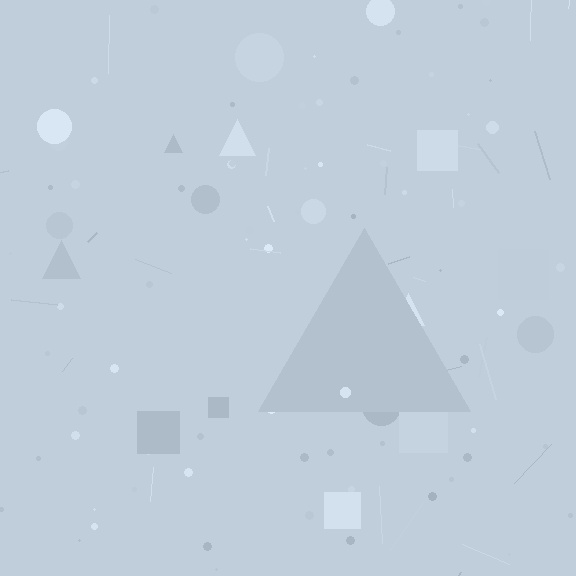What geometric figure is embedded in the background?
A triangle is embedded in the background.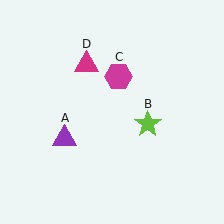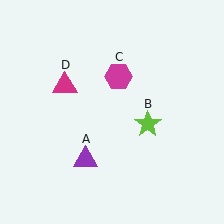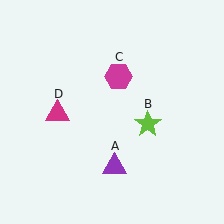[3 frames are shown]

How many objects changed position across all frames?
2 objects changed position: purple triangle (object A), magenta triangle (object D).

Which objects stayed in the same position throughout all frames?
Lime star (object B) and magenta hexagon (object C) remained stationary.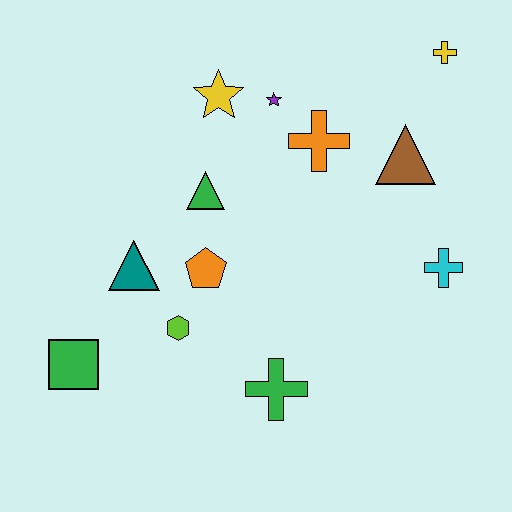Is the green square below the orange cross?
Yes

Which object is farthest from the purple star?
The green square is farthest from the purple star.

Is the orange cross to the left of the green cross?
No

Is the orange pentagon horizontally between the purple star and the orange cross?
No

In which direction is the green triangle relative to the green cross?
The green triangle is above the green cross.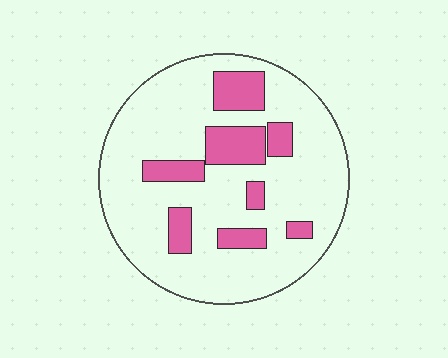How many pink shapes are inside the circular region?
8.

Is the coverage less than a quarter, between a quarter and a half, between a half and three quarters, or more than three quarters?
Less than a quarter.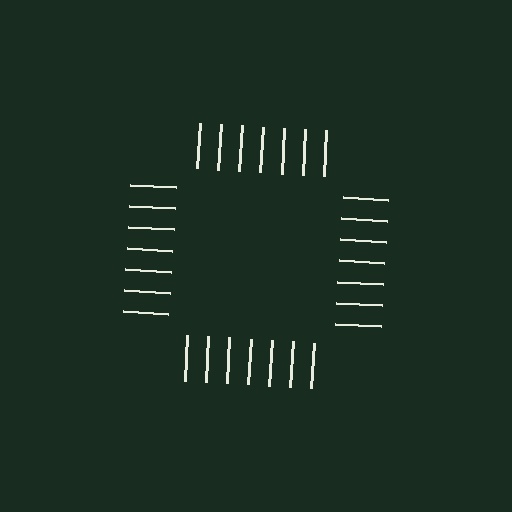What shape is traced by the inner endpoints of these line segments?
An illusory square — the line segments terminate on its edges but no continuous stroke is drawn.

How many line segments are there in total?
28 — 7 along each of the 4 edges.